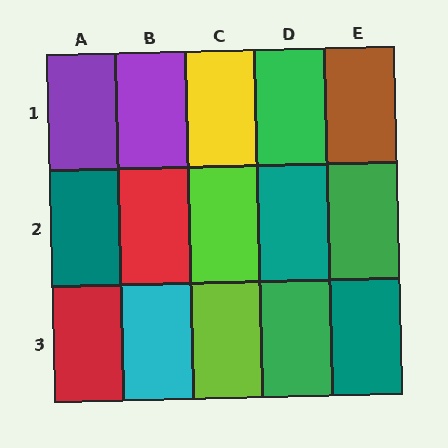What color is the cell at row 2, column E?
Green.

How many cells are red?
2 cells are red.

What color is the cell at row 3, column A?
Red.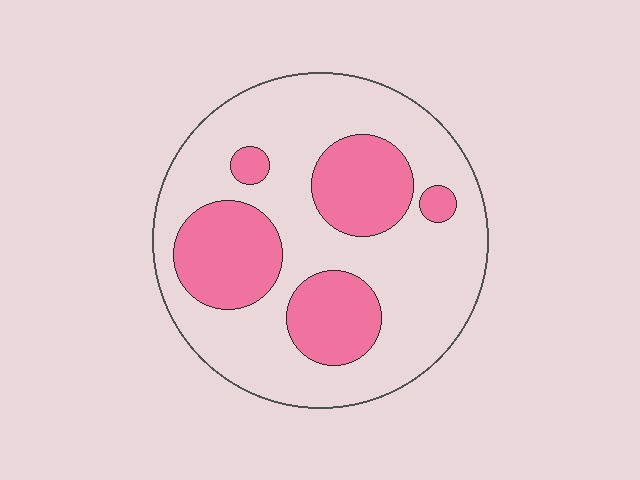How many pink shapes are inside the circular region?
5.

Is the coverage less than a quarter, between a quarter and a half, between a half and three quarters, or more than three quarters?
Between a quarter and a half.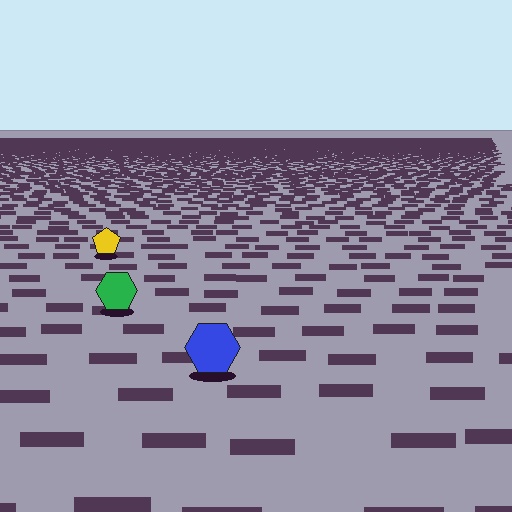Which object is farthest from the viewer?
The yellow pentagon is farthest from the viewer. It appears smaller and the ground texture around it is denser.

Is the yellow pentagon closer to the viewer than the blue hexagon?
No. The blue hexagon is closer — you can tell from the texture gradient: the ground texture is coarser near it.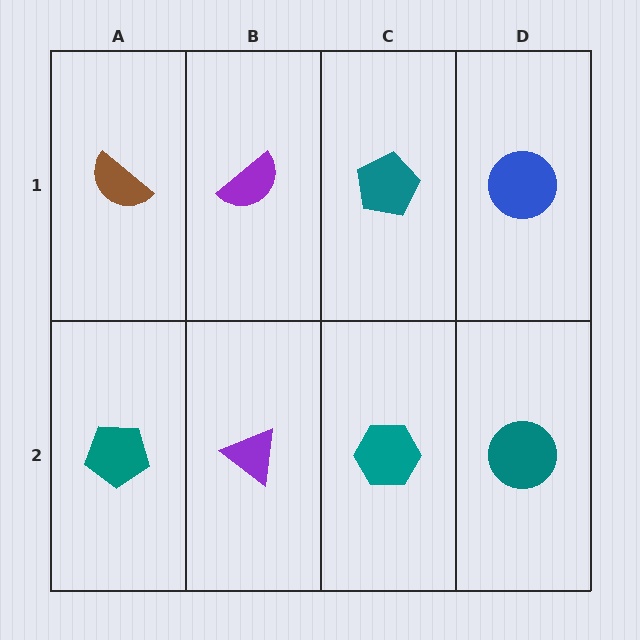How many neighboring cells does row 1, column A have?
2.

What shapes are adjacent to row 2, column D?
A blue circle (row 1, column D), a teal hexagon (row 2, column C).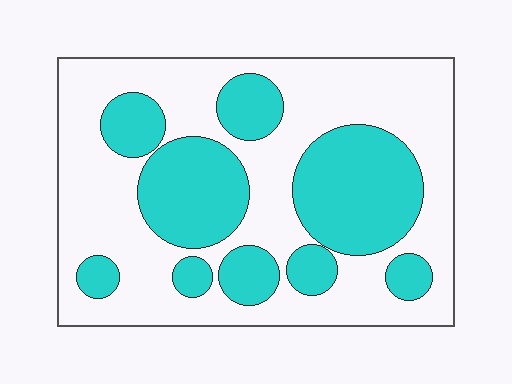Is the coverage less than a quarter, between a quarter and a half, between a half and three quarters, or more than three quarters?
Between a quarter and a half.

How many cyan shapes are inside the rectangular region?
9.